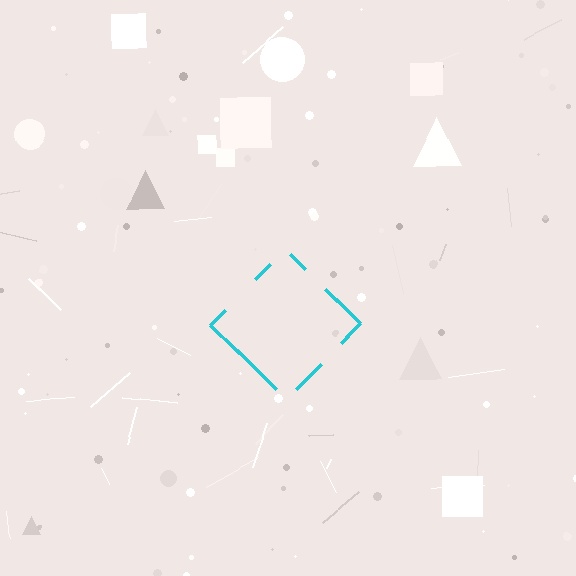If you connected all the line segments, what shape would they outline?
They would outline a diamond.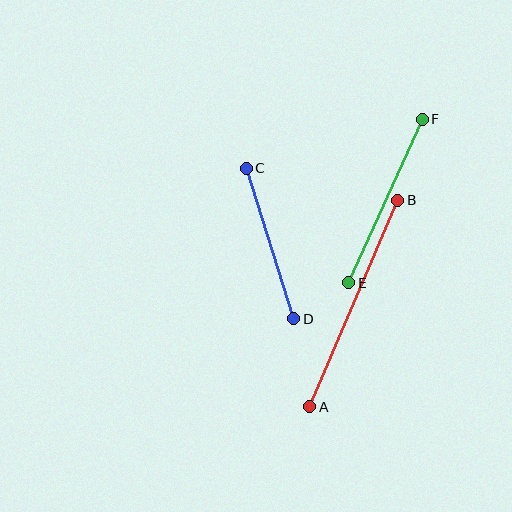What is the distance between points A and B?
The distance is approximately 224 pixels.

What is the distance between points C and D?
The distance is approximately 158 pixels.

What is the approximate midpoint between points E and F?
The midpoint is at approximately (385, 201) pixels.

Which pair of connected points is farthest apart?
Points A and B are farthest apart.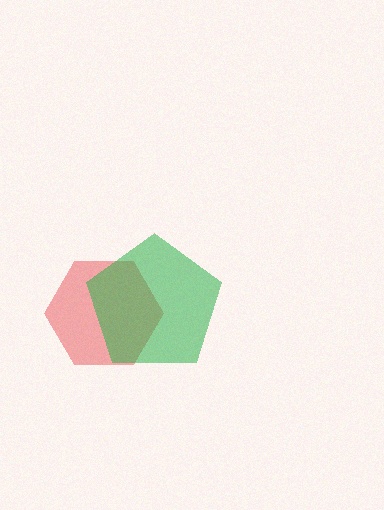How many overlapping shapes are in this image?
There are 2 overlapping shapes in the image.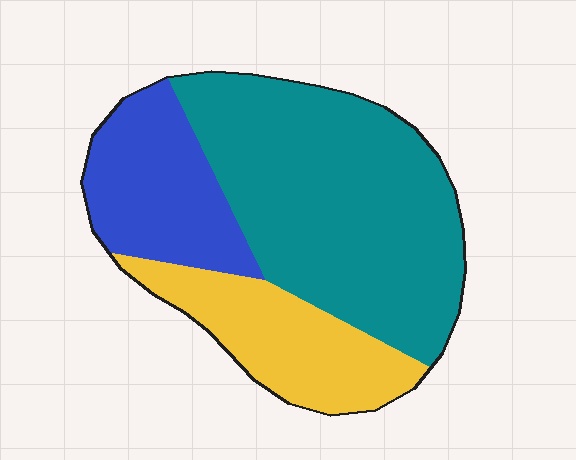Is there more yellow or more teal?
Teal.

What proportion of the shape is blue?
Blue takes up less than a quarter of the shape.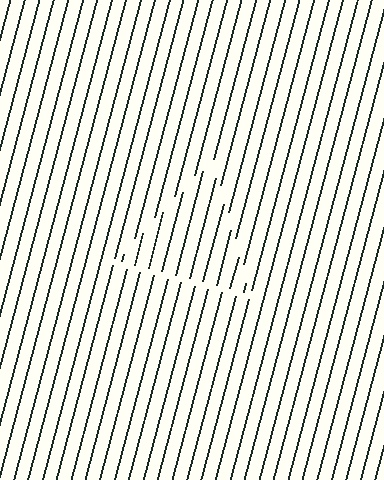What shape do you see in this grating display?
An illusory triangle. The interior of the shape contains the same grating, shifted by half a period — the contour is defined by the phase discontinuity where line-ends from the inner and outer gratings abut.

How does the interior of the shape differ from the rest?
The interior of the shape contains the same grating, shifted by half a period — the contour is defined by the phase discontinuity where line-ends from the inner and outer gratings abut.